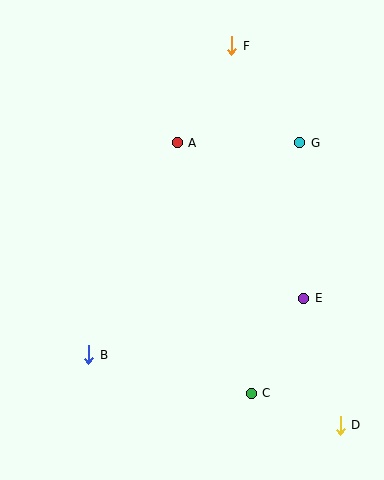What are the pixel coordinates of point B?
Point B is at (89, 355).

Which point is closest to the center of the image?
Point A at (177, 143) is closest to the center.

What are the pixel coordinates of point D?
Point D is at (340, 425).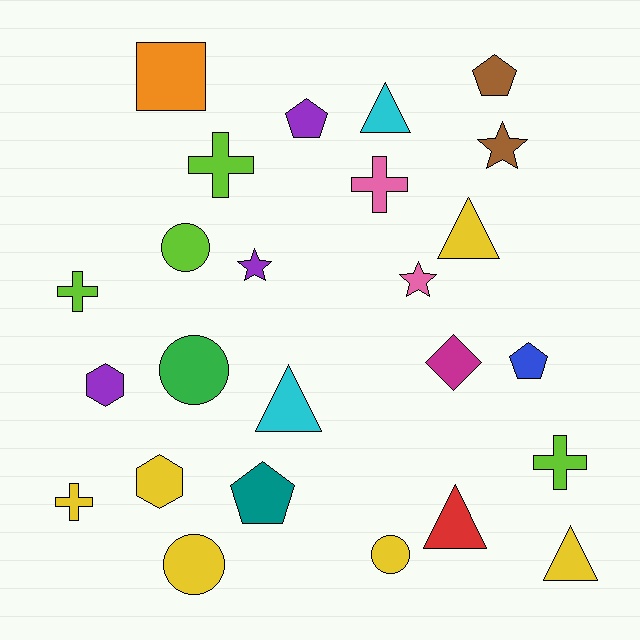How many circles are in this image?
There are 4 circles.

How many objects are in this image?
There are 25 objects.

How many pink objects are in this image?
There are 2 pink objects.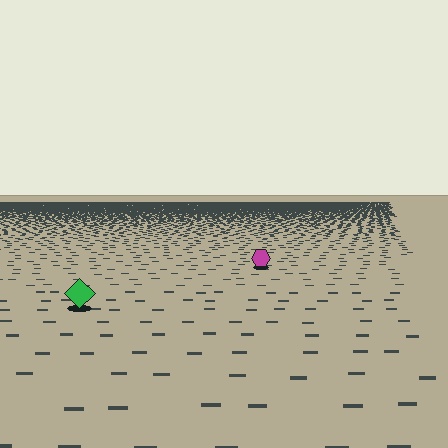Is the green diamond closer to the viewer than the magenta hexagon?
Yes. The green diamond is closer — you can tell from the texture gradient: the ground texture is coarser near it.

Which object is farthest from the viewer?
The magenta hexagon is farthest from the viewer. It appears smaller and the ground texture around it is denser.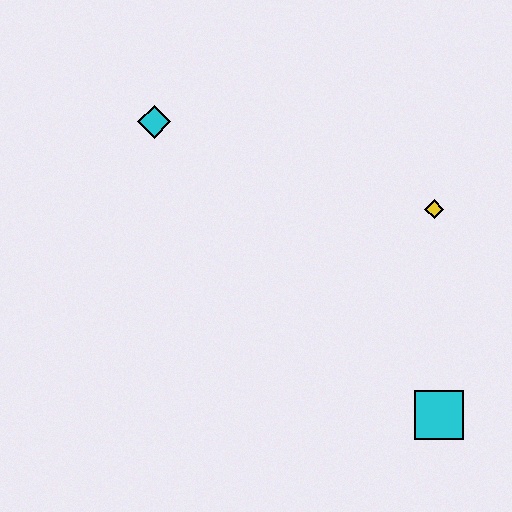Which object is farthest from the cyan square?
The cyan diamond is farthest from the cyan square.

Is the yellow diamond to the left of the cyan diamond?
No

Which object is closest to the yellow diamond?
The cyan square is closest to the yellow diamond.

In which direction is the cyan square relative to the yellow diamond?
The cyan square is below the yellow diamond.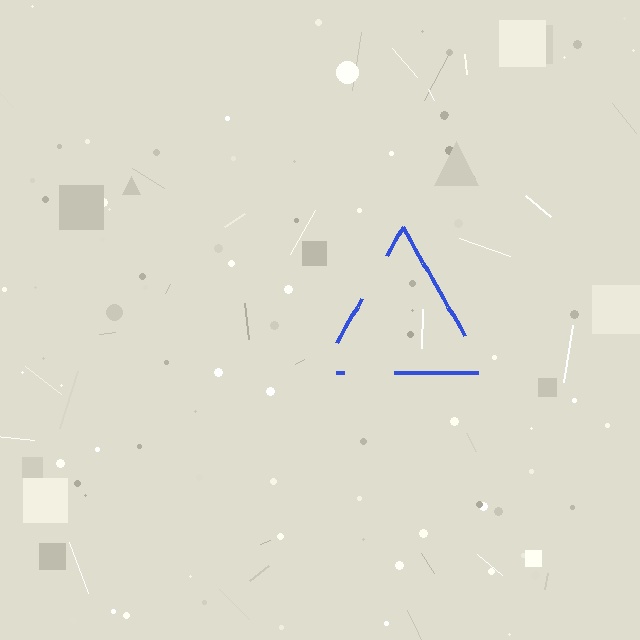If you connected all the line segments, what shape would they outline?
They would outline a triangle.